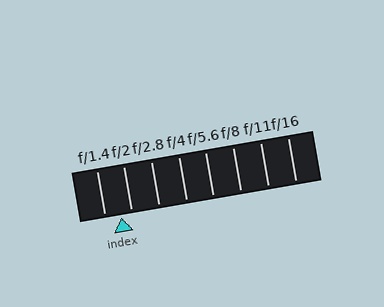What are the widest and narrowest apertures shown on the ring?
The widest aperture shown is f/1.4 and the narrowest is f/16.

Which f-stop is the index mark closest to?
The index mark is closest to f/2.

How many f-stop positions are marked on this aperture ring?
There are 8 f-stop positions marked.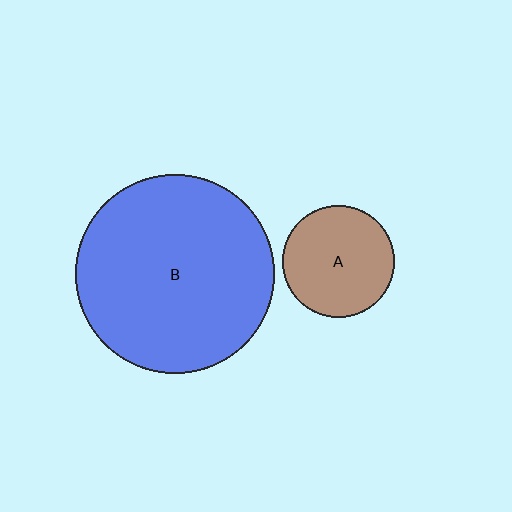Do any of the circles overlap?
No, none of the circles overlap.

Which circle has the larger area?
Circle B (blue).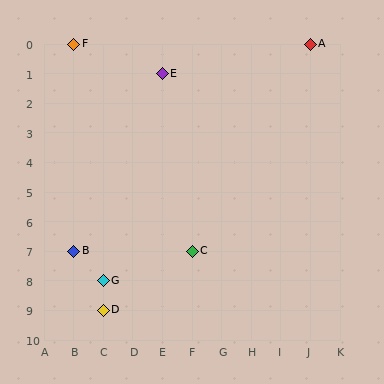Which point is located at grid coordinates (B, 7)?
Point B is at (B, 7).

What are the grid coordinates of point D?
Point D is at grid coordinates (C, 9).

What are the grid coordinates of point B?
Point B is at grid coordinates (B, 7).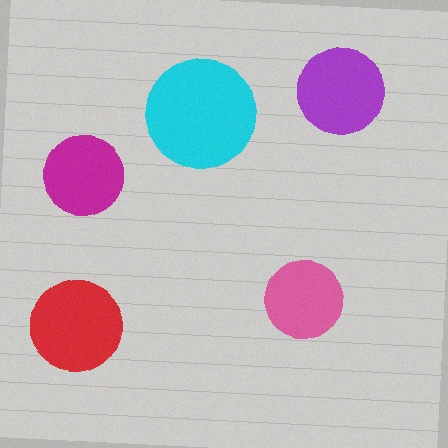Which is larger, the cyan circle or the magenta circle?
The cyan one.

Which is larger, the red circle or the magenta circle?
The red one.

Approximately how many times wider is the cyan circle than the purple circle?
About 1.5 times wider.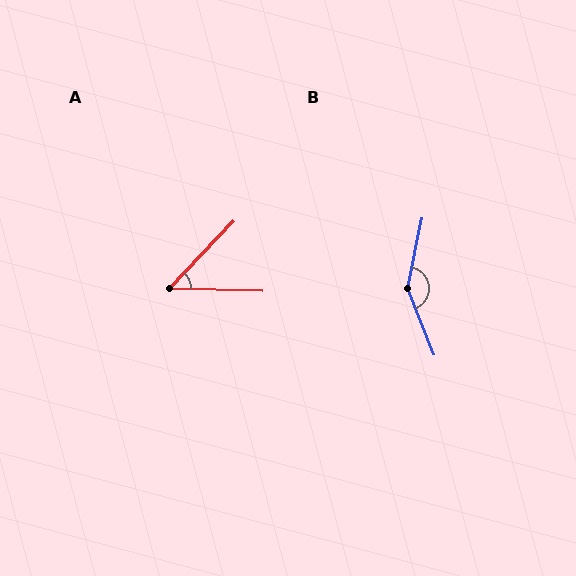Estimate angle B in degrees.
Approximately 147 degrees.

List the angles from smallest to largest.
A (48°), B (147°).